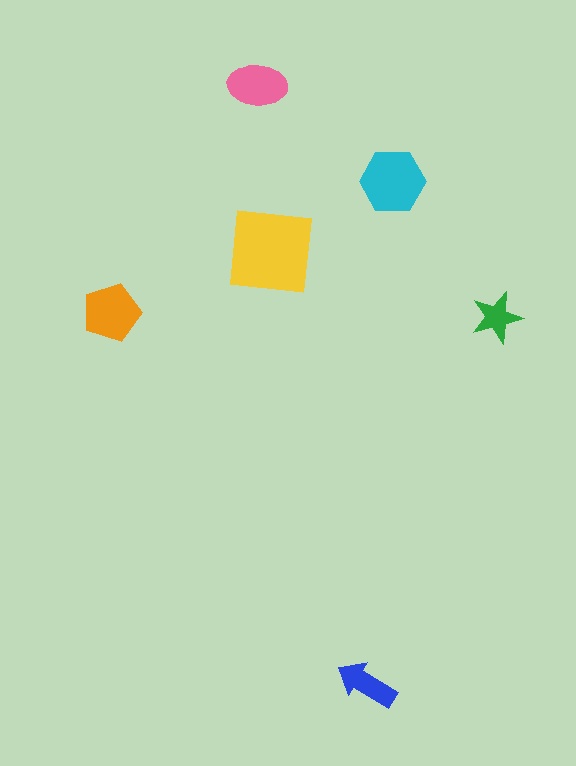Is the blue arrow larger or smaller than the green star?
Larger.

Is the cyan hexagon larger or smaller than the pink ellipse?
Larger.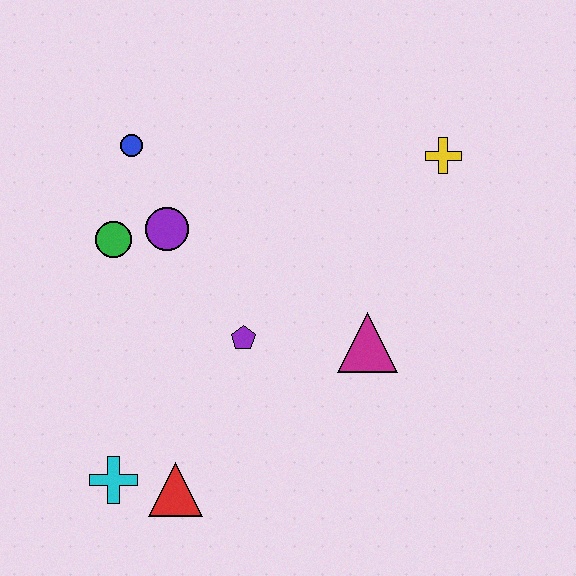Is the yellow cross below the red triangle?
No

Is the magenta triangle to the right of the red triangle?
Yes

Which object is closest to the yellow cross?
The magenta triangle is closest to the yellow cross.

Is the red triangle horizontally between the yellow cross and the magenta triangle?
No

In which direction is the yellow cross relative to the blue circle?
The yellow cross is to the right of the blue circle.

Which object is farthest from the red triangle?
The yellow cross is farthest from the red triangle.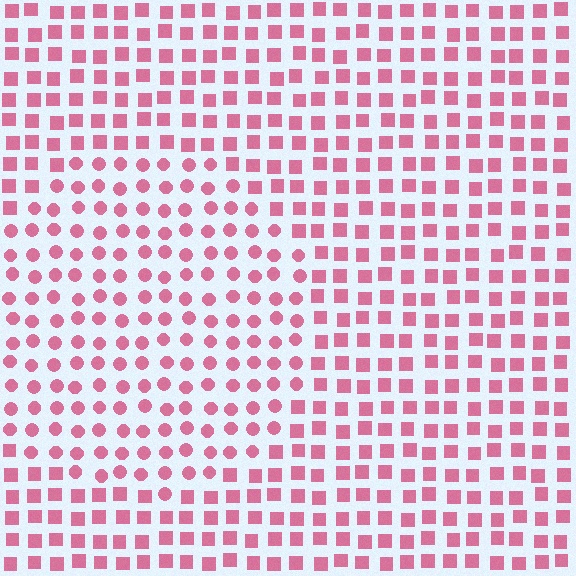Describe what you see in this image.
The image is filled with small pink elements arranged in a uniform grid. A circle-shaped region contains circles, while the surrounding area contains squares. The boundary is defined purely by the change in element shape.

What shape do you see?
I see a circle.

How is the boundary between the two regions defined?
The boundary is defined by a change in element shape: circles inside vs. squares outside. All elements share the same color and spacing.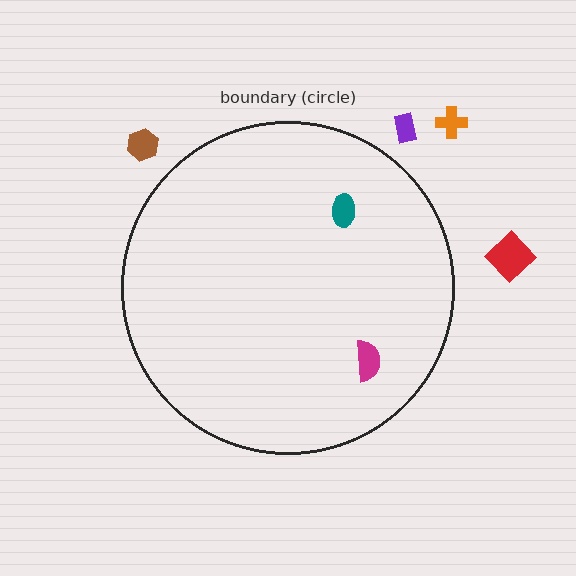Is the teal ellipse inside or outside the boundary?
Inside.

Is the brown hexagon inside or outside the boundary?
Outside.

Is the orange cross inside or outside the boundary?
Outside.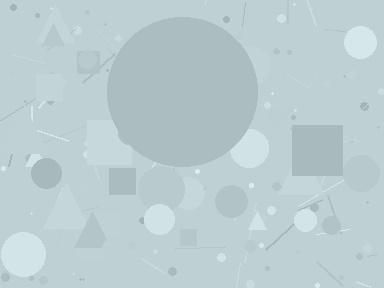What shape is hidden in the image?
A circle is hidden in the image.